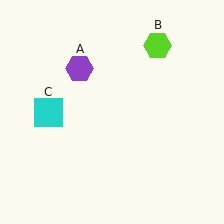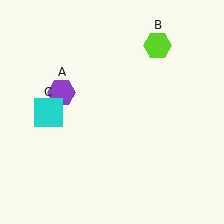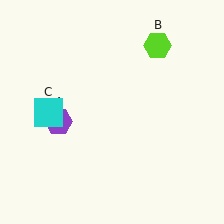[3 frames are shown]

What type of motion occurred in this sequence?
The purple hexagon (object A) rotated counterclockwise around the center of the scene.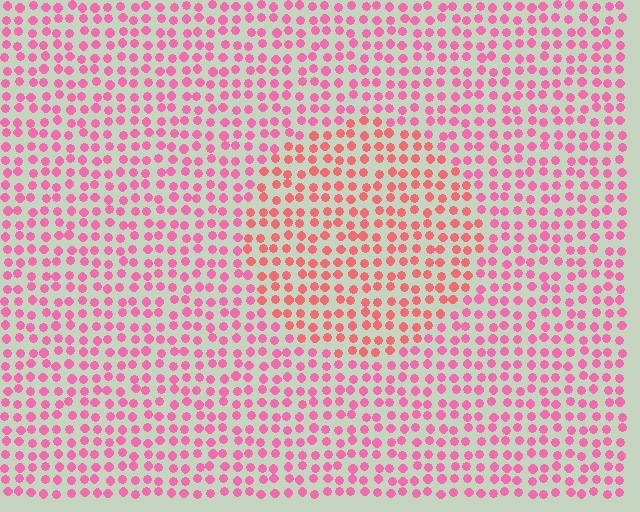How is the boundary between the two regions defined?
The boundary is defined purely by a slight shift in hue (about 27 degrees). Spacing, size, and orientation are identical on both sides.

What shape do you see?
I see a circle.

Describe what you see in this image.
The image is filled with small pink elements in a uniform arrangement. A circle-shaped region is visible where the elements are tinted to a slightly different hue, forming a subtle color boundary.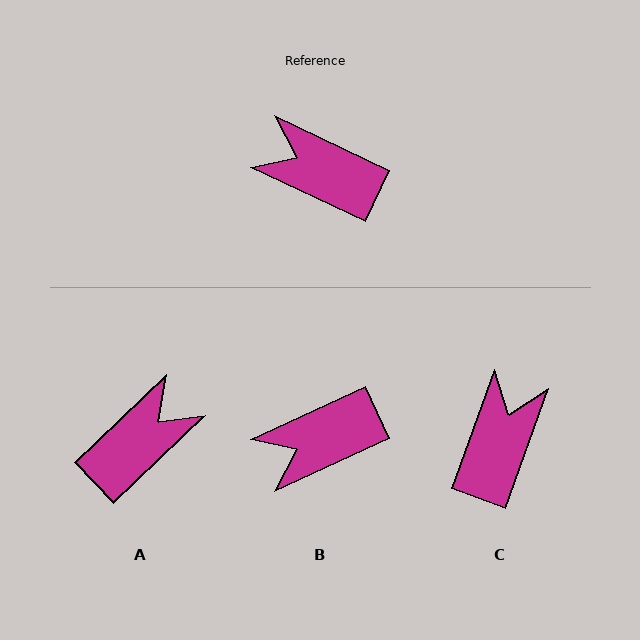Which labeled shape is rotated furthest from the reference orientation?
A, about 111 degrees away.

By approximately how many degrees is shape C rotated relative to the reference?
Approximately 84 degrees clockwise.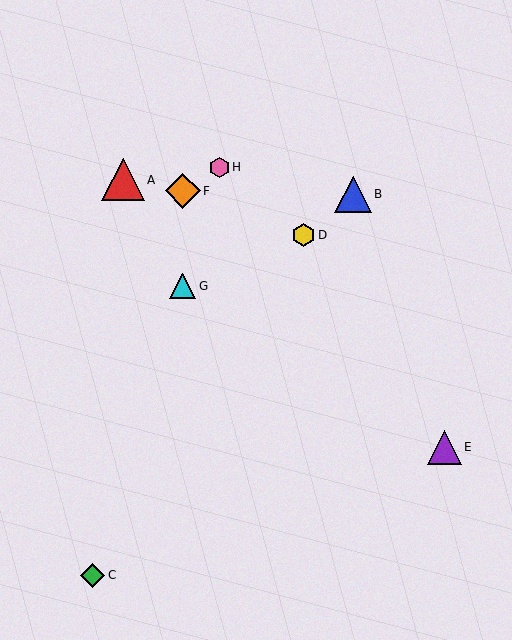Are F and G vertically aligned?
Yes, both are at x≈183.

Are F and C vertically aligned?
No, F is at x≈183 and C is at x≈93.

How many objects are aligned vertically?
2 objects (F, G) are aligned vertically.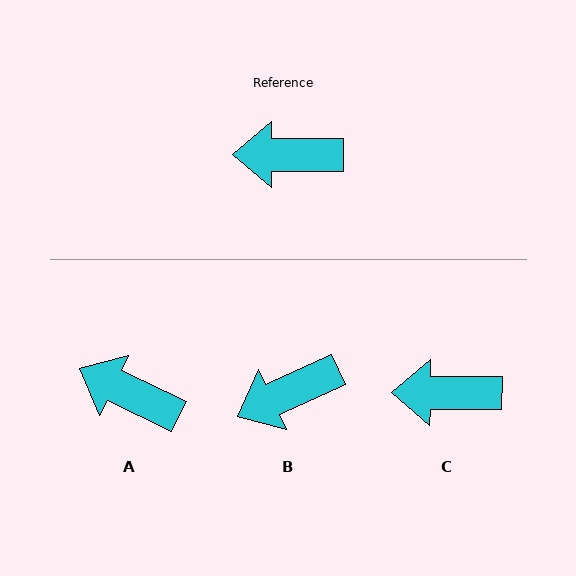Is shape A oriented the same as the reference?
No, it is off by about 26 degrees.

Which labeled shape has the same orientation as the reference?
C.